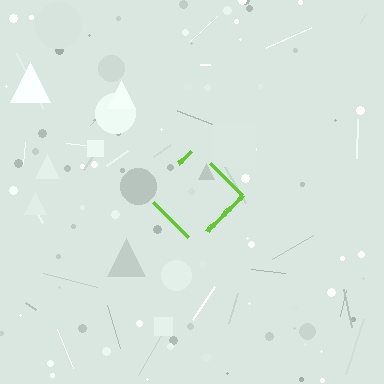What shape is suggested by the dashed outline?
The dashed outline suggests a diamond.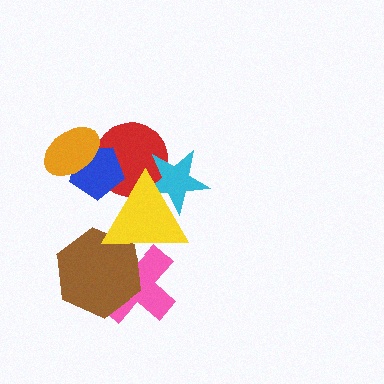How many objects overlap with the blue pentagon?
3 objects overlap with the blue pentagon.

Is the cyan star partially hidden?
Yes, it is partially covered by another shape.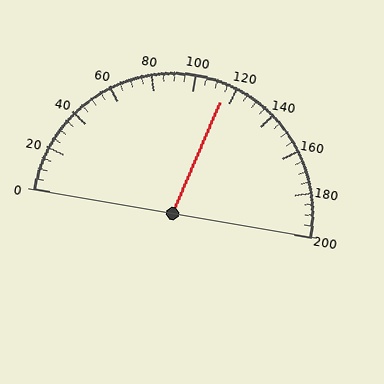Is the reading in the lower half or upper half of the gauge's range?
The reading is in the upper half of the range (0 to 200).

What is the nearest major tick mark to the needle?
The nearest major tick mark is 120.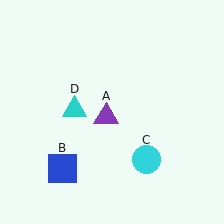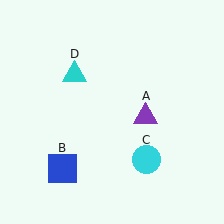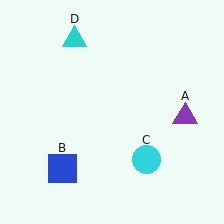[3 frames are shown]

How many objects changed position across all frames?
2 objects changed position: purple triangle (object A), cyan triangle (object D).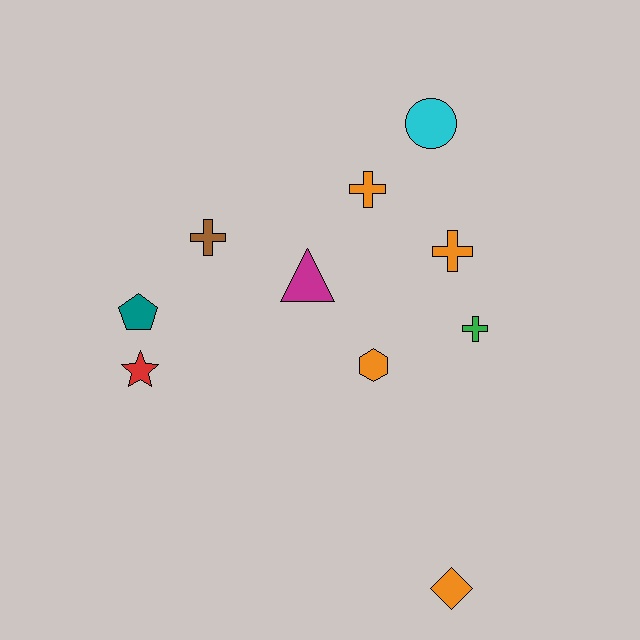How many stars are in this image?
There is 1 star.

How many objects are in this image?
There are 10 objects.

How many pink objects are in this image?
There are no pink objects.